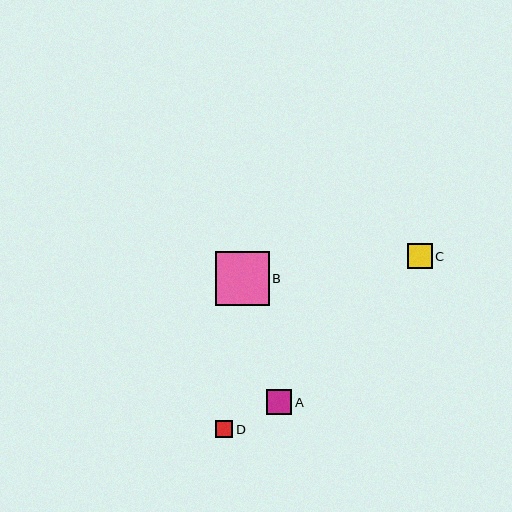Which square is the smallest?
Square D is the smallest with a size of approximately 18 pixels.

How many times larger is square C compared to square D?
Square C is approximately 1.4 times the size of square D.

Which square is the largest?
Square B is the largest with a size of approximately 54 pixels.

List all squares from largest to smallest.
From largest to smallest: B, C, A, D.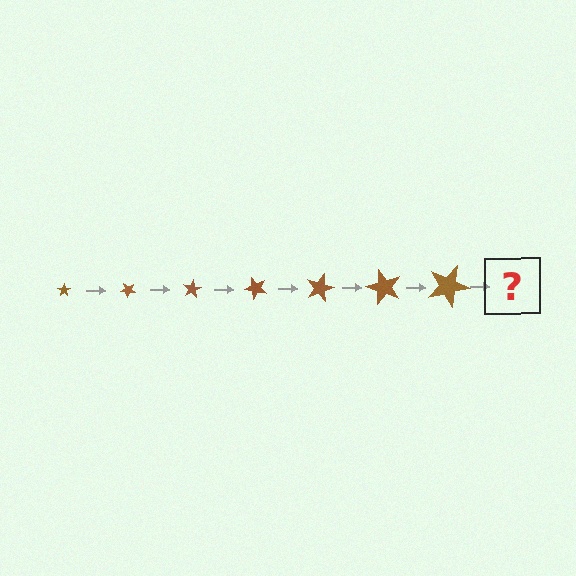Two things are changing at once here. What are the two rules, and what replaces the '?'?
The two rules are that the star grows larger each step and it rotates 40 degrees each step. The '?' should be a star, larger than the previous one and rotated 280 degrees from the start.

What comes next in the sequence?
The next element should be a star, larger than the previous one and rotated 280 degrees from the start.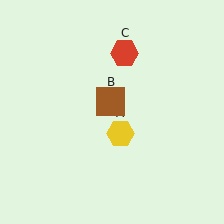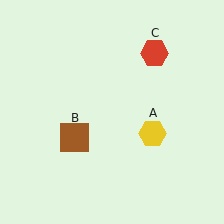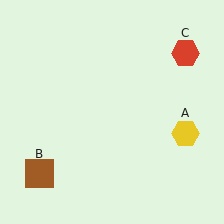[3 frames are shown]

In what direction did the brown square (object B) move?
The brown square (object B) moved down and to the left.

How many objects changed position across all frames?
3 objects changed position: yellow hexagon (object A), brown square (object B), red hexagon (object C).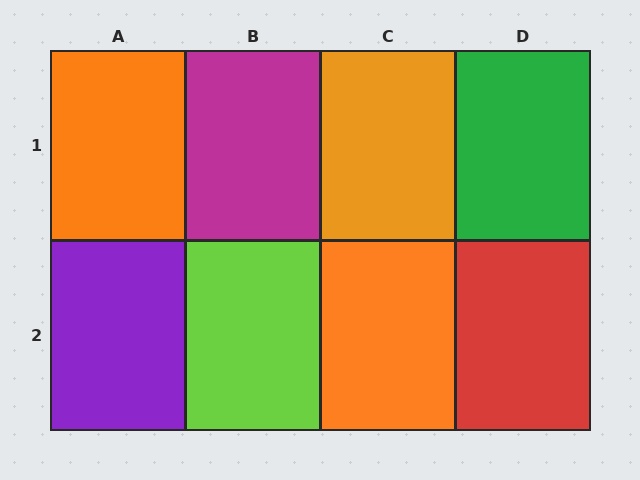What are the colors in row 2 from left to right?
Purple, lime, orange, red.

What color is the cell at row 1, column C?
Orange.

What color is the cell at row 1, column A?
Orange.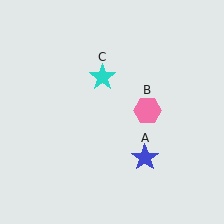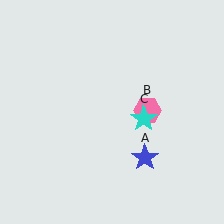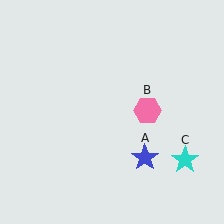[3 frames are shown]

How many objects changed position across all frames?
1 object changed position: cyan star (object C).